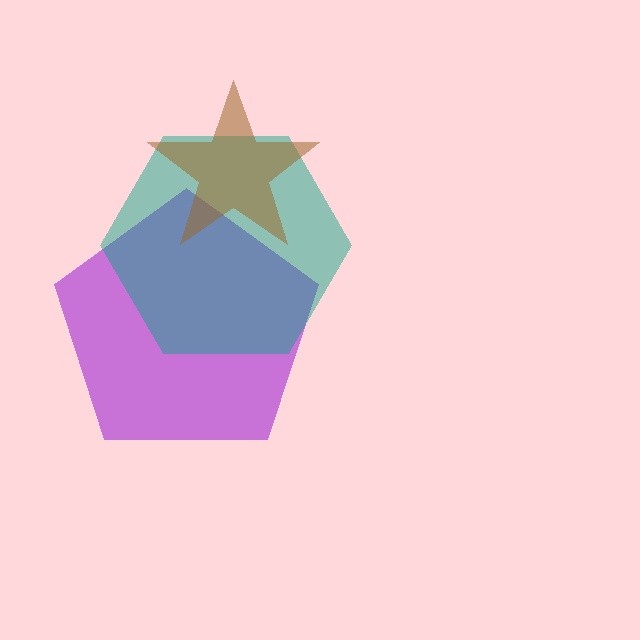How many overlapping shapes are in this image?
There are 3 overlapping shapes in the image.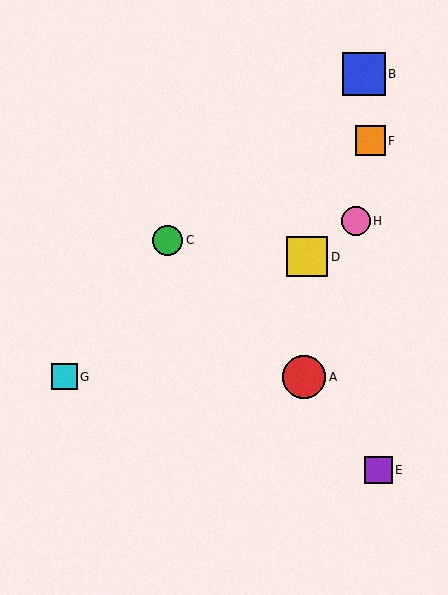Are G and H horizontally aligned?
No, G is at y≈377 and H is at y≈221.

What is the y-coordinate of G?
Object G is at y≈377.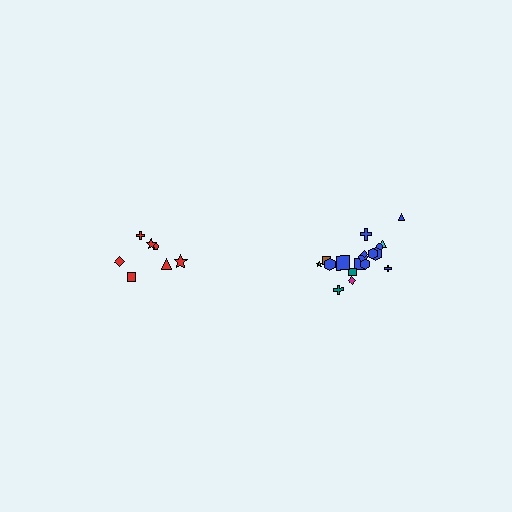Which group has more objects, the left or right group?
The right group.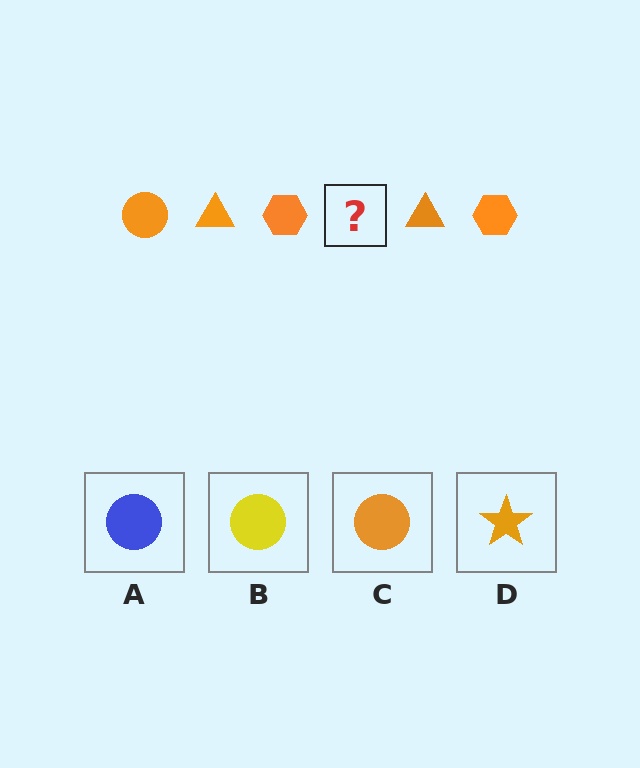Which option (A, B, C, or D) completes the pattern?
C.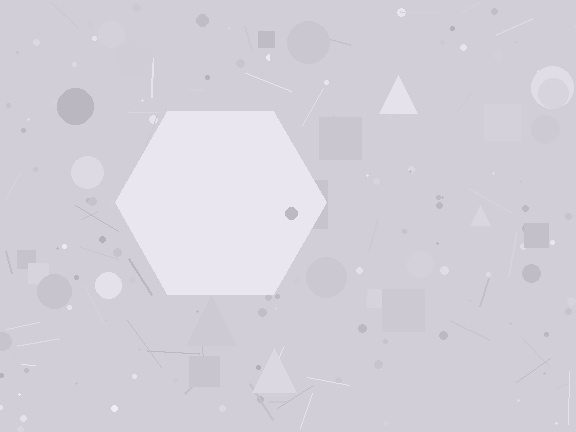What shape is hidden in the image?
A hexagon is hidden in the image.